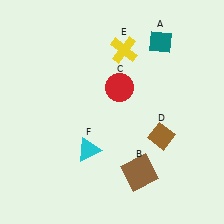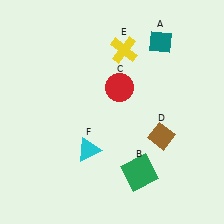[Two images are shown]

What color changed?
The square (B) changed from brown in Image 1 to green in Image 2.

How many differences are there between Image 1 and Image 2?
There is 1 difference between the two images.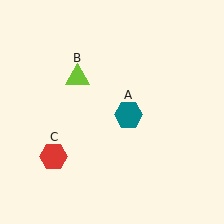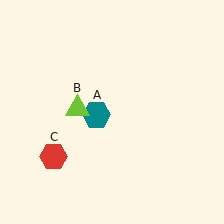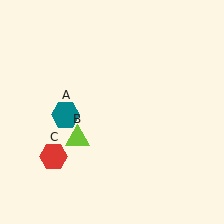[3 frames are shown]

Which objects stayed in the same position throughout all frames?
Red hexagon (object C) remained stationary.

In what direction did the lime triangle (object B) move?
The lime triangle (object B) moved down.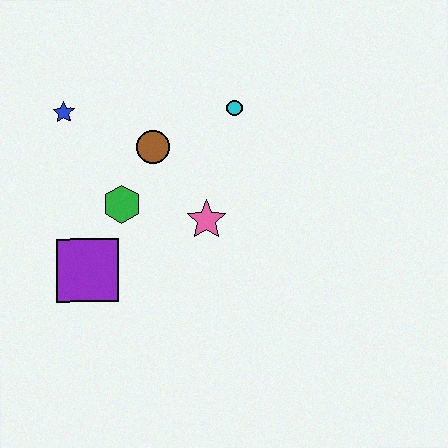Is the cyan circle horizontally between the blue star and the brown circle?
No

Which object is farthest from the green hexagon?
The cyan circle is farthest from the green hexagon.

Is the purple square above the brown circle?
No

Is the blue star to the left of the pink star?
Yes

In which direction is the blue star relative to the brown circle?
The blue star is to the left of the brown circle.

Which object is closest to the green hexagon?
The brown circle is closest to the green hexagon.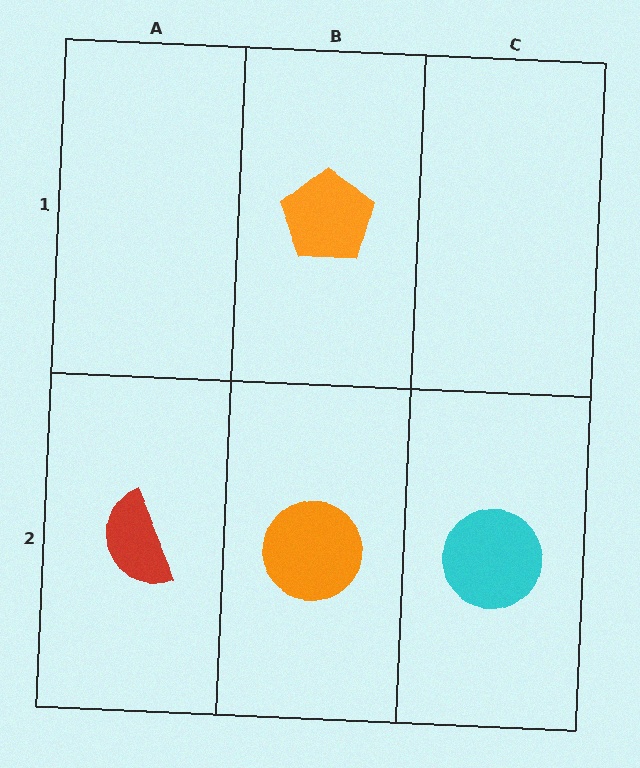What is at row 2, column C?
A cyan circle.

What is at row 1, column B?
An orange pentagon.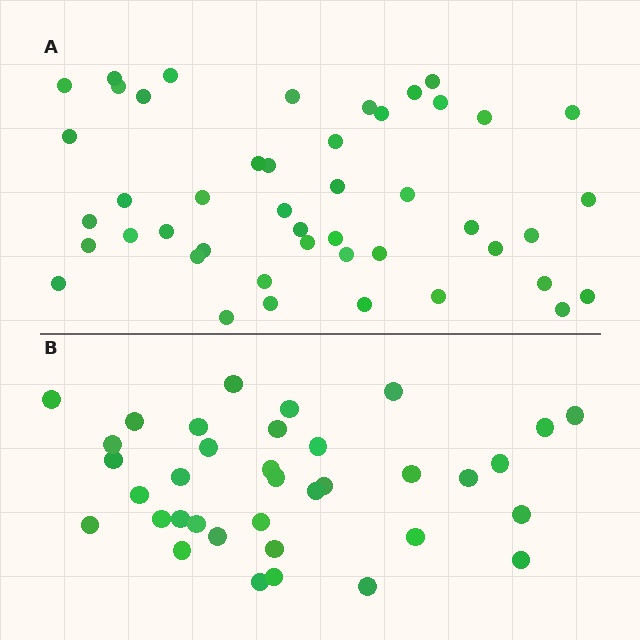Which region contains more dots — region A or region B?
Region A (the top region) has more dots.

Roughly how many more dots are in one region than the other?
Region A has roughly 10 or so more dots than region B.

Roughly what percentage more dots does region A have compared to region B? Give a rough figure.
About 30% more.